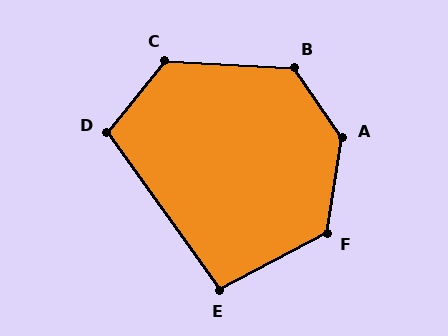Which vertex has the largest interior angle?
A, at approximately 136 degrees.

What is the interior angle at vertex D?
Approximately 106 degrees (obtuse).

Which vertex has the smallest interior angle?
E, at approximately 98 degrees.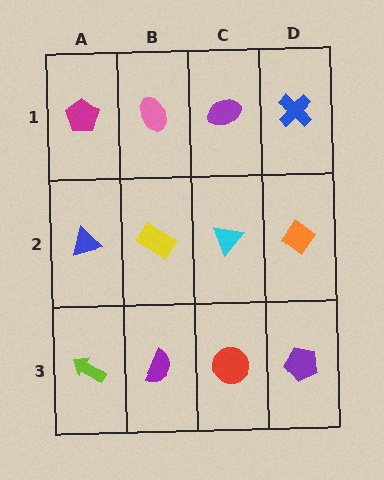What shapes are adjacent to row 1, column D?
An orange diamond (row 2, column D), a purple ellipse (row 1, column C).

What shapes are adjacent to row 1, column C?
A cyan triangle (row 2, column C), a pink ellipse (row 1, column B), a blue cross (row 1, column D).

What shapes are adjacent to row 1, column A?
A blue triangle (row 2, column A), a pink ellipse (row 1, column B).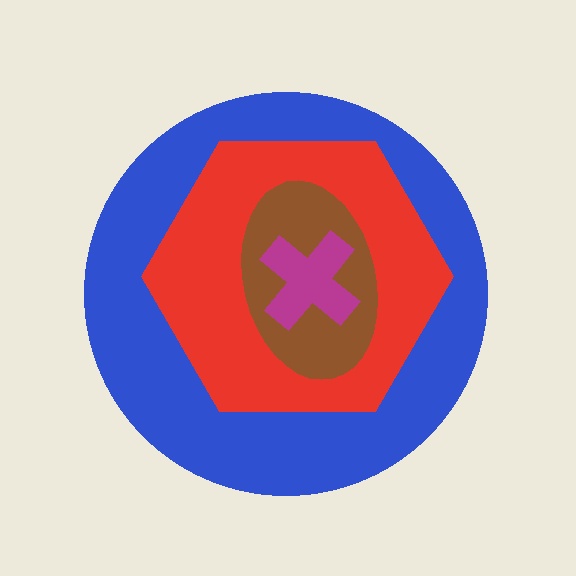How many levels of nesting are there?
4.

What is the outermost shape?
The blue circle.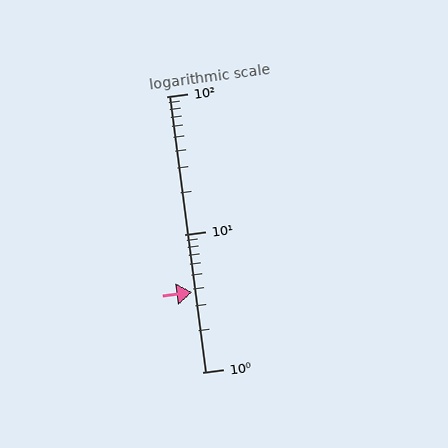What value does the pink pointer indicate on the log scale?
The pointer indicates approximately 3.8.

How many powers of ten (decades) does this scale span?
The scale spans 2 decades, from 1 to 100.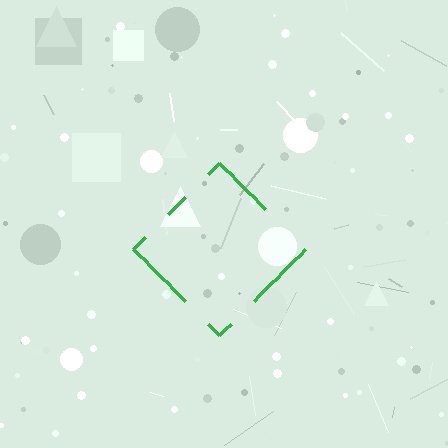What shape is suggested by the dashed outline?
The dashed outline suggests a diamond.